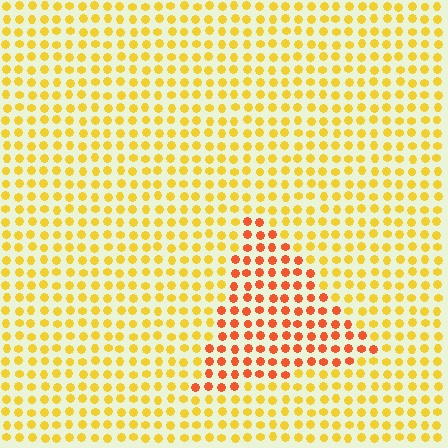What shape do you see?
I see a triangle.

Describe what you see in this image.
The image is filled with small yellow elements in a uniform arrangement. A triangle-shaped region is visible where the elements are tinted to a slightly different hue, forming a subtle color boundary.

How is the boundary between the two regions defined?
The boundary is defined purely by a slight shift in hue (about 37 degrees). Spacing, size, and orientation are identical on both sides.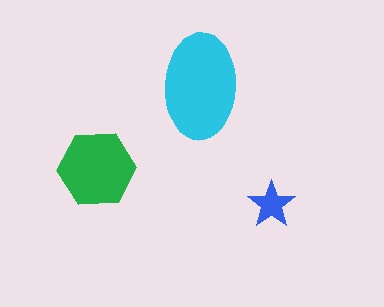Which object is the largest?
The cyan ellipse.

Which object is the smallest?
The blue star.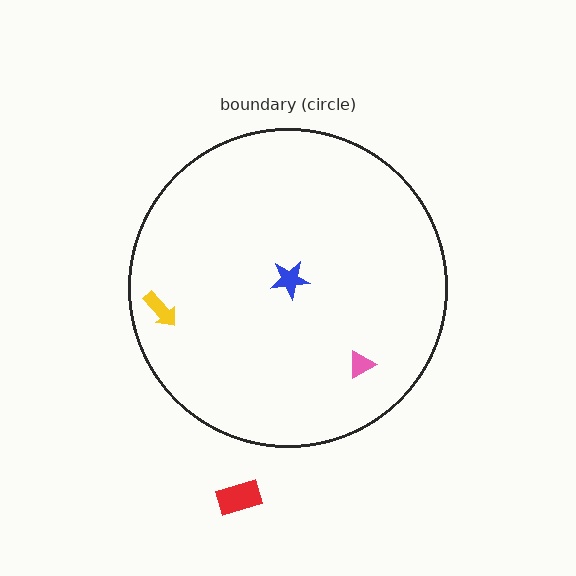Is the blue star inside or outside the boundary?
Inside.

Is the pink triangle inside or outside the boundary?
Inside.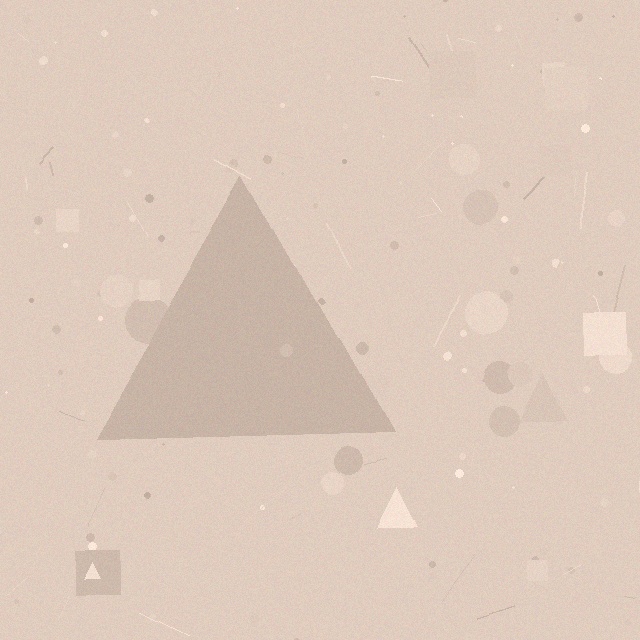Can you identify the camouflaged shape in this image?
The camouflaged shape is a triangle.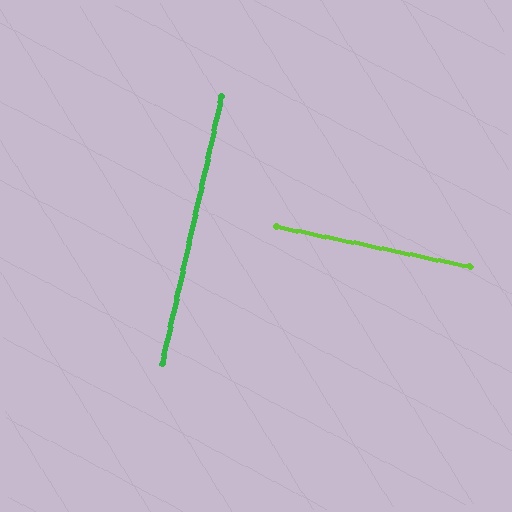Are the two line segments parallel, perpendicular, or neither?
Perpendicular — they meet at approximately 89°.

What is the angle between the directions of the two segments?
Approximately 89 degrees.